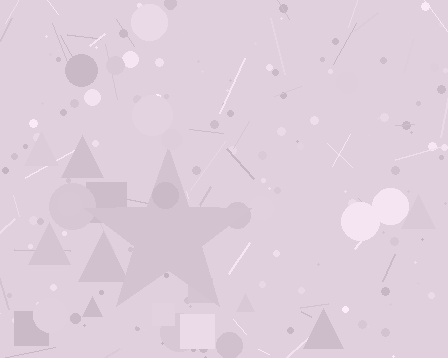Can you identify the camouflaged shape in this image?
The camouflaged shape is a star.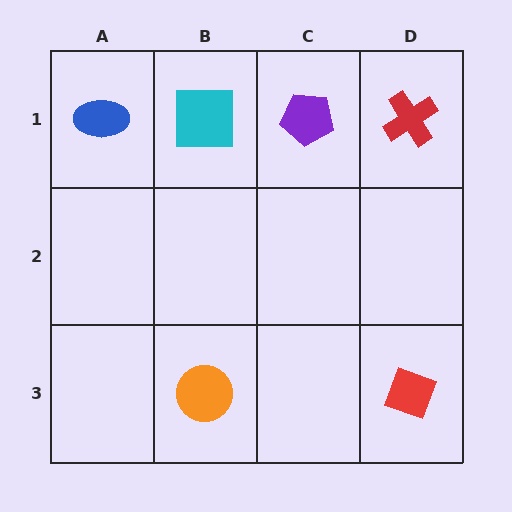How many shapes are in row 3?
2 shapes.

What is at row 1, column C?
A purple pentagon.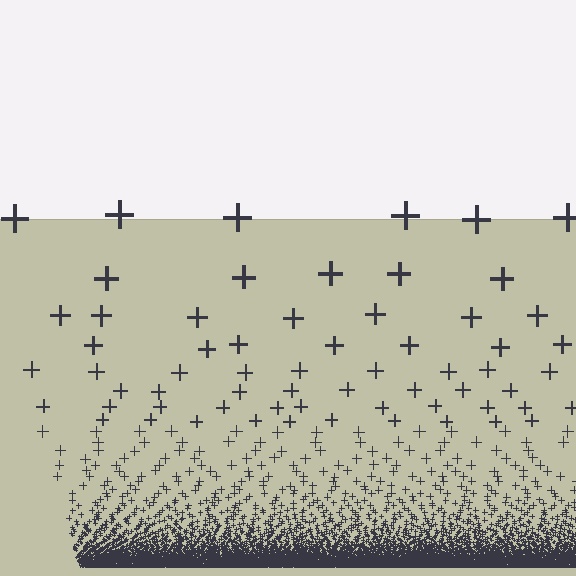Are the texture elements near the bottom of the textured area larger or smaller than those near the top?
Smaller. The gradient is inverted — elements near the bottom are smaller and denser.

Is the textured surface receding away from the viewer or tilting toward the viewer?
The surface appears to tilt toward the viewer. Texture elements get larger and sparser toward the top.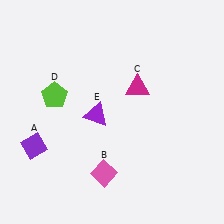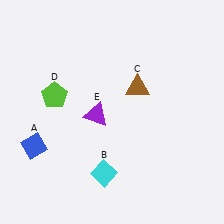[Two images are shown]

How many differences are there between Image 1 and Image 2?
There are 3 differences between the two images.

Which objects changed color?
A changed from purple to blue. B changed from pink to cyan. C changed from magenta to brown.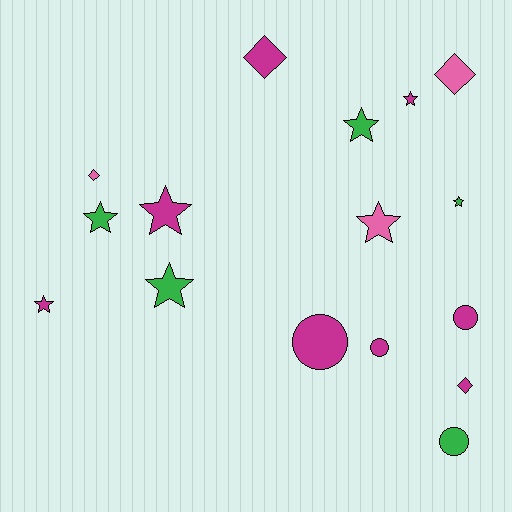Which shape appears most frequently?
Star, with 8 objects.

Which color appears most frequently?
Magenta, with 8 objects.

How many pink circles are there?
There are no pink circles.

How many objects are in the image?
There are 16 objects.